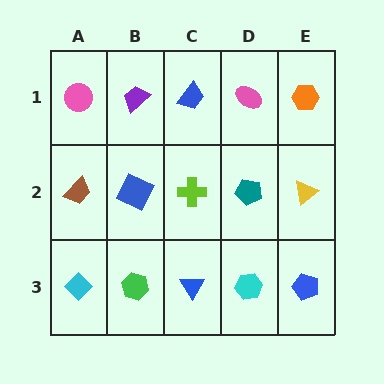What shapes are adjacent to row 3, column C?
A lime cross (row 2, column C), a green hexagon (row 3, column B), a cyan hexagon (row 3, column D).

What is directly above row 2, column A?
A pink circle.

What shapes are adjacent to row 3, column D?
A teal pentagon (row 2, column D), a blue triangle (row 3, column C), a blue pentagon (row 3, column E).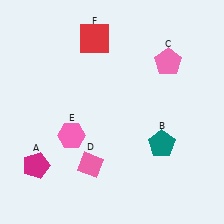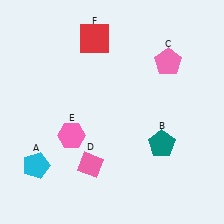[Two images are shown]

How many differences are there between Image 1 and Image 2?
There is 1 difference between the two images.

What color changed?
The pentagon (A) changed from magenta in Image 1 to cyan in Image 2.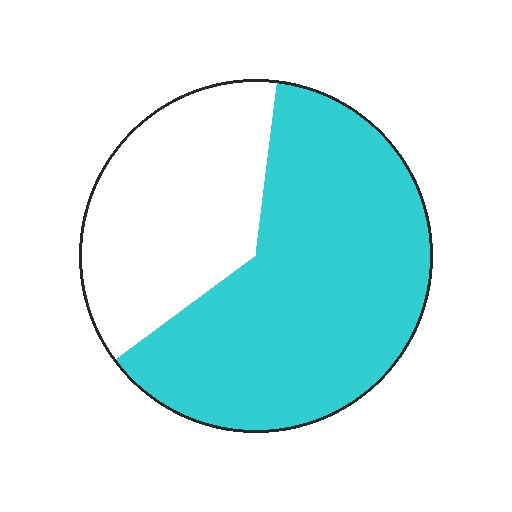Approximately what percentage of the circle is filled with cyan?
Approximately 65%.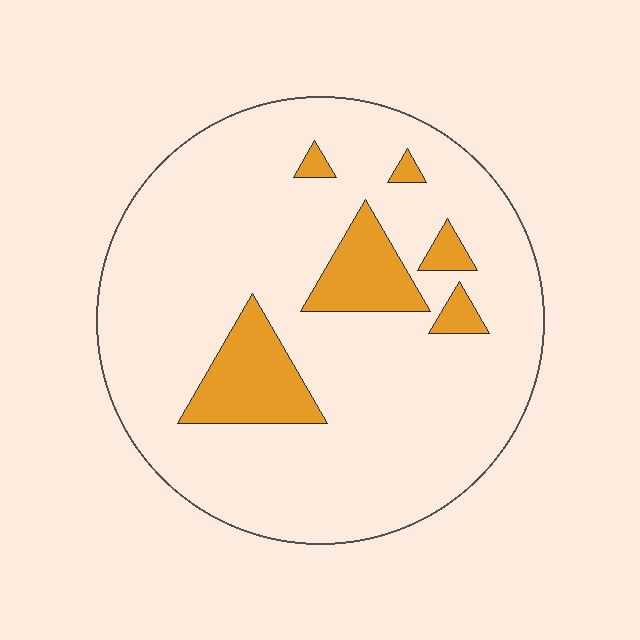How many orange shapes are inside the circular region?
6.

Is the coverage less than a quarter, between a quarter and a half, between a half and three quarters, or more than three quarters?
Less than a quarter.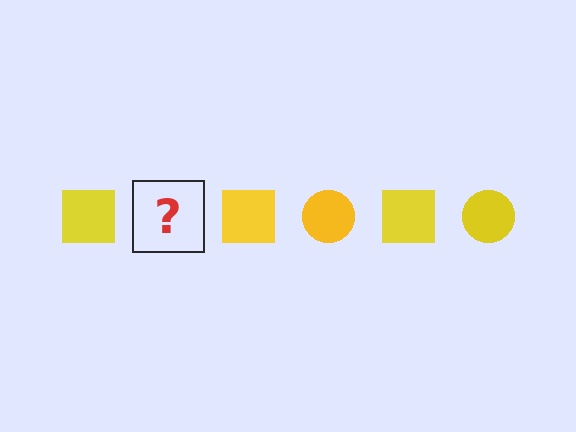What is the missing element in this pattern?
The missing element is a yellow circle.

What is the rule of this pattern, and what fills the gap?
The rule is that the pattern cycles through square, circle shapes in yellow. The gap should be filled with a yellow circle.